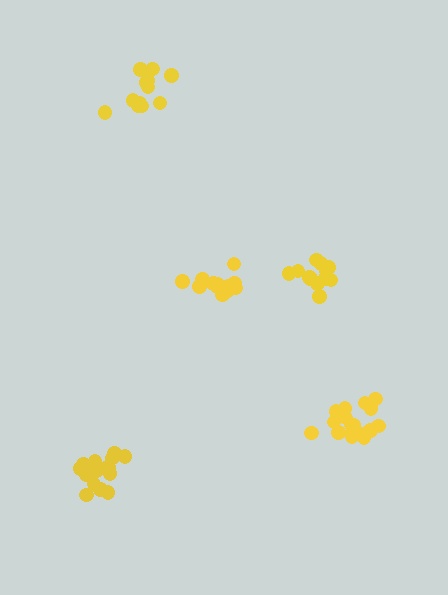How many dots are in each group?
Group 1: 16 dots, Group 2: 12 dots, Group 3: 13 dots, Group 4: 18 dots, Group 5: 12 dots (71 total).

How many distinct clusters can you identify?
There are 5 distinct clusters.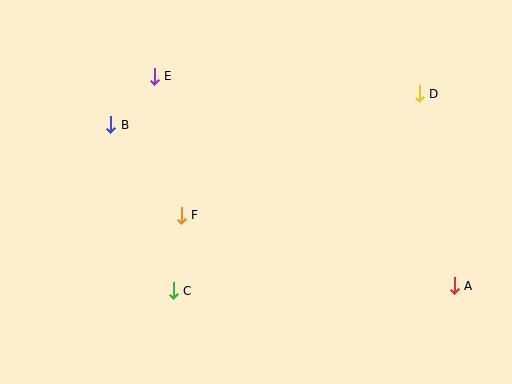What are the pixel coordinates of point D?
Point D is at (419, 94).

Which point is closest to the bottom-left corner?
Point C is closest to the bottom-left corner.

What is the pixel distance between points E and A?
The distance between E and A is 366 pixels.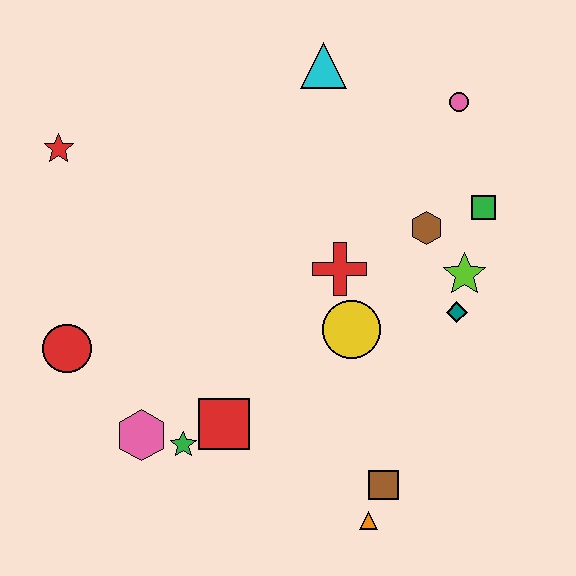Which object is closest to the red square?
The green star is closest to the red square.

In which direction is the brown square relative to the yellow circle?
The brown square is below the yellow circle.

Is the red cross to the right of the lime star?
No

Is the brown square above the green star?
No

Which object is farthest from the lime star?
The red star is farthest from the lime star.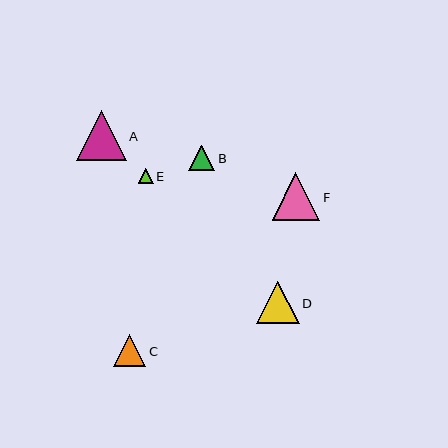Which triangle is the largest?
Triangle A is the largest with a size of approximately 50 pixels.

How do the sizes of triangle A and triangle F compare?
Triangle A and triangle F are approximately the same size.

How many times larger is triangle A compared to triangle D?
Triangle A is approximately 1.2 times the size of triangle D.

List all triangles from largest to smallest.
From largest to smallest: A, F, D, C, B, E.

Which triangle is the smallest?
Triangle E is the smallest with a size of approximately 15 pixels.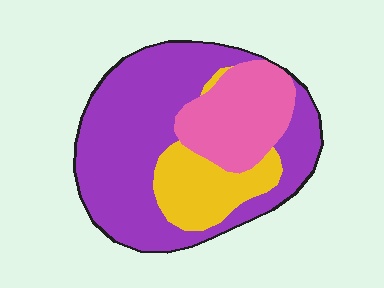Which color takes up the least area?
Yellow, at roughly 20%.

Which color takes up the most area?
Purple, at roughly 60%.